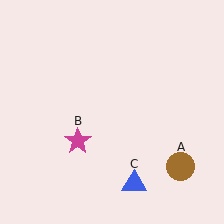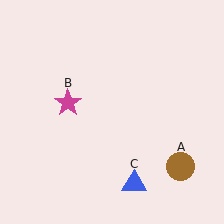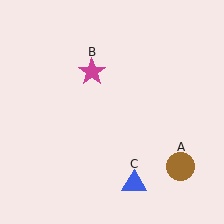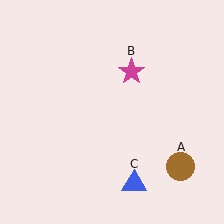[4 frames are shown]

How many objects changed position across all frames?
1 object changed position: magenta star (object B).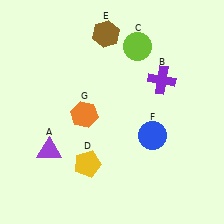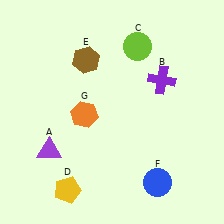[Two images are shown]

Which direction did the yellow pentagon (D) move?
The yellow pentagon (D) moved down.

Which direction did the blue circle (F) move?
The blue circle (F) moved down.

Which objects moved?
The objects that moved are: the yellow pentagon (D), the brown hexagon (E), the blue circle (F).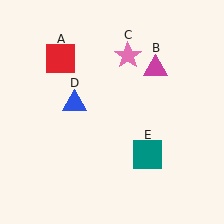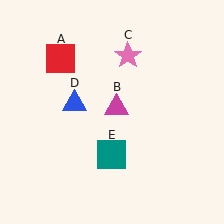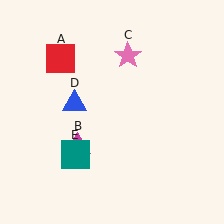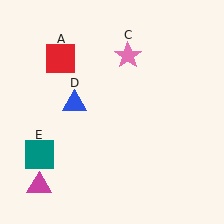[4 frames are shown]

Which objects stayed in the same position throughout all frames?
Red square (object A) and pink star (object C) and blue triangle (object D) remained stationary.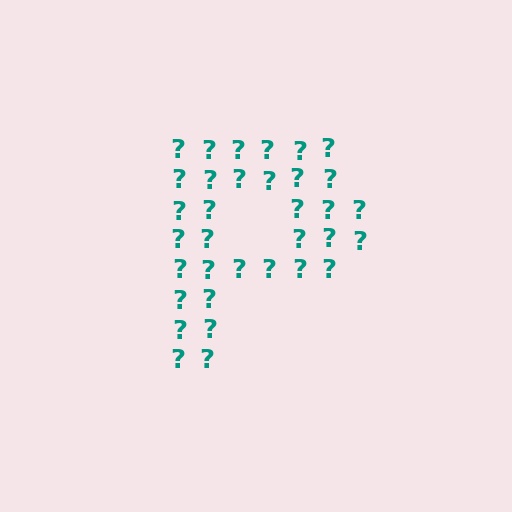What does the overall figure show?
The overall figure shows the letter P.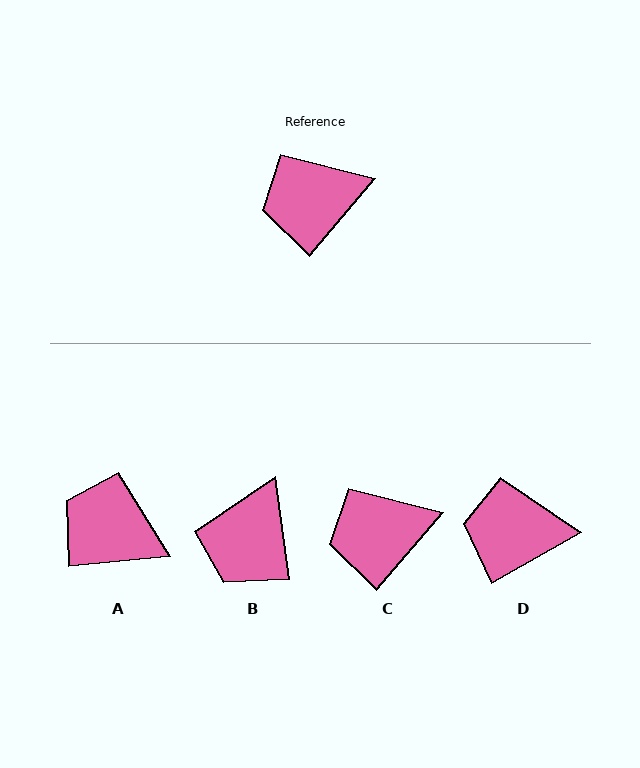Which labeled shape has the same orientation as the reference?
C.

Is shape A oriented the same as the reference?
No, it is off by about 44 degrees.